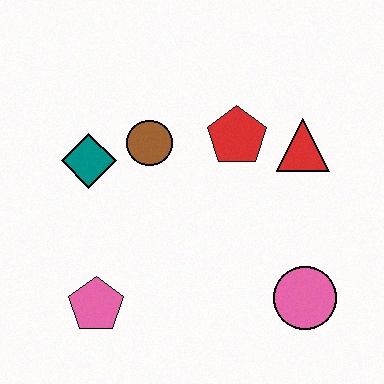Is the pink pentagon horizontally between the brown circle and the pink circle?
No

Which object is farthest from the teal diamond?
The pink circle is farthest from the teal diamond.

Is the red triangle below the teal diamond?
No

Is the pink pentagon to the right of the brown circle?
No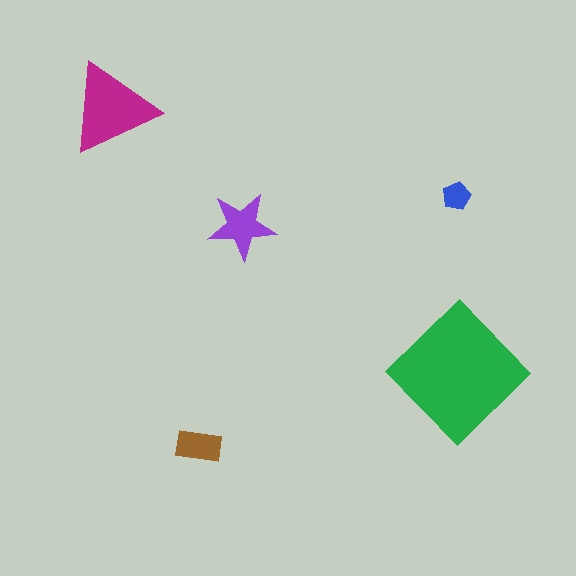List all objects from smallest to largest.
The blue pentagon, the brown rectangle, the purple star, the magenta triangle, the green diamond.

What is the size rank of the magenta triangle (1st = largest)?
2nd.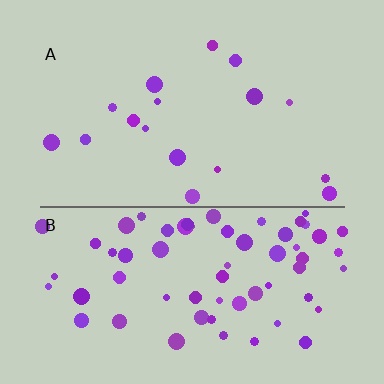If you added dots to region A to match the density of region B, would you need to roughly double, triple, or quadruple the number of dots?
Approximately quadruple.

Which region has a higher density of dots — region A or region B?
B (the bottom).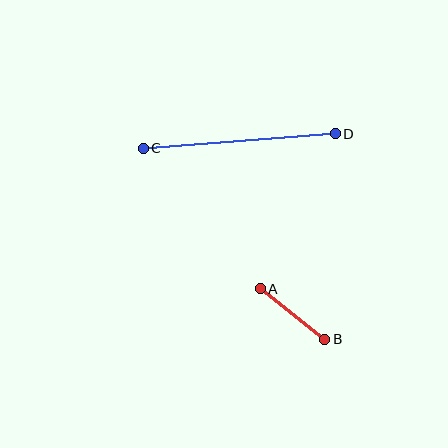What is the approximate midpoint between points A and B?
The midpoint is at approximately (293, 314) pixels.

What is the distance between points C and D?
The distance is approximately 192 pixels.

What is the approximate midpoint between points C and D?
The midpoint is at approximately (239, 141) pixels.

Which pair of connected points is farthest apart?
Points C and D are farthest apart.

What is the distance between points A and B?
The distance is approximately 82 pixels.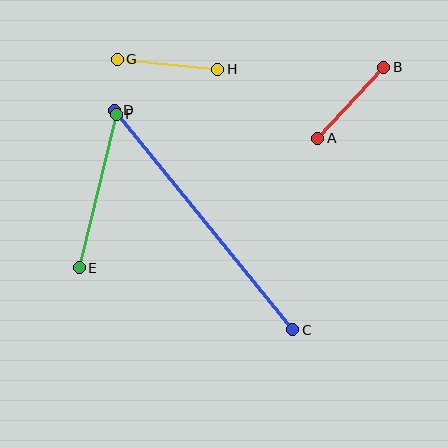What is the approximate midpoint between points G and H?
The midpoint is at approximately (168, 64) pixels.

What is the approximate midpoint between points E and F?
The midpoint is at approximately (98, 191) pixels.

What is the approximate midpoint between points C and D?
The midpoint is at approximately (204, 220) pixels.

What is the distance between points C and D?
The distance is approximately 283 pixels.